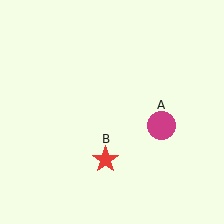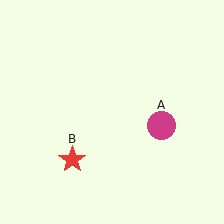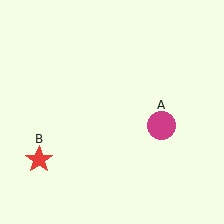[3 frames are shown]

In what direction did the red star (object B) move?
The red star (object B) moved left.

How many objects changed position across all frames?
1 object changed position: red star (object B).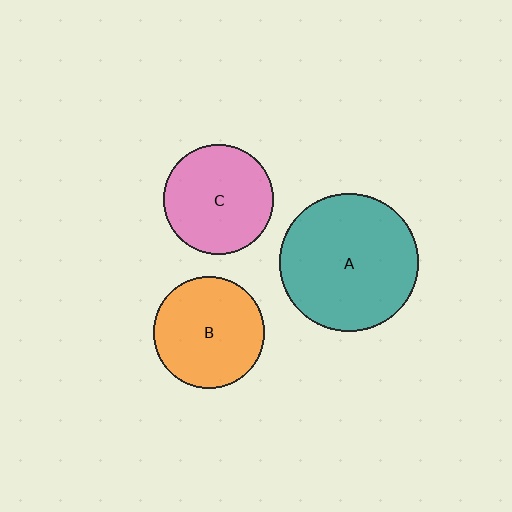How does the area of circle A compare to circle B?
Approximately 1.5 times.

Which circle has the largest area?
Circle A (teal).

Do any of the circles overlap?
No, none of the circles overlap.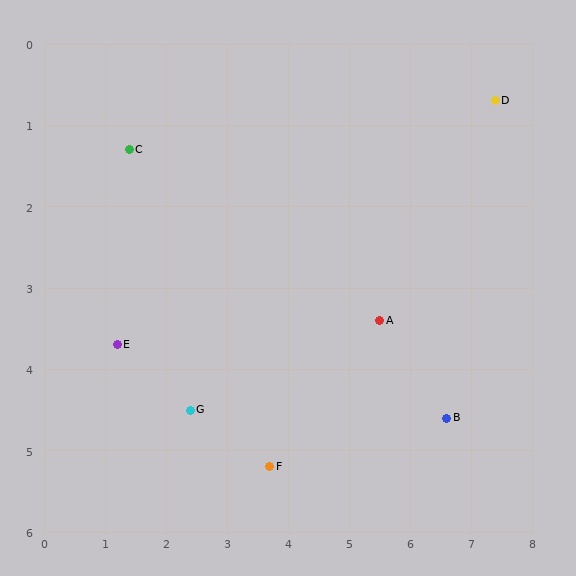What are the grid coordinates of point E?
Point E is at approximately (1.2, 3.7).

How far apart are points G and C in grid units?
Points G and C are about 3.4 grid units apart.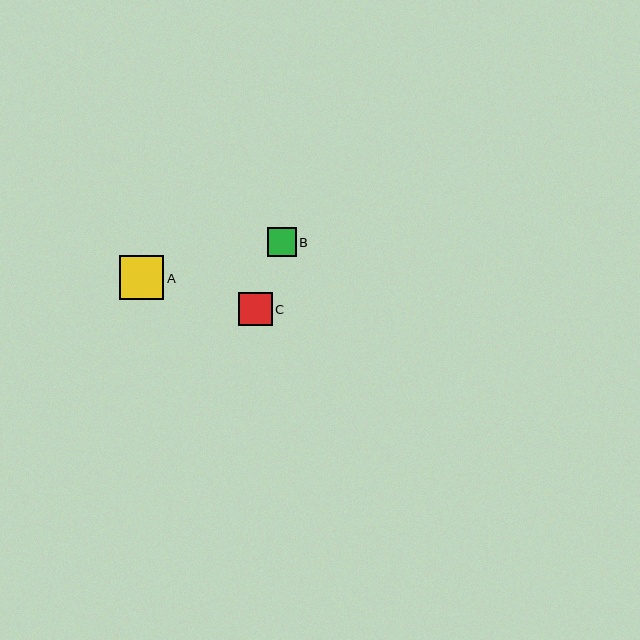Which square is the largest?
Square A is the largest with a size of approximately 44 pixels.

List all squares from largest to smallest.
From largest to smallest: A, C, B.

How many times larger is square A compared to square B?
Square A is approximately 1.5 times the size of square B.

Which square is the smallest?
Square B is the smallest with a size of approximately 29 pixels.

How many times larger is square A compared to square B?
Square A is approximately 1.5 times the size of square B.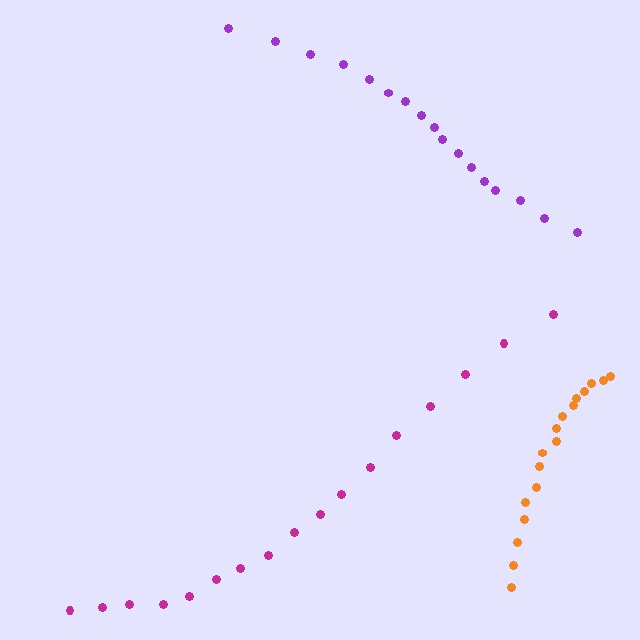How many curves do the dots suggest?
There are 3 distinct paths.